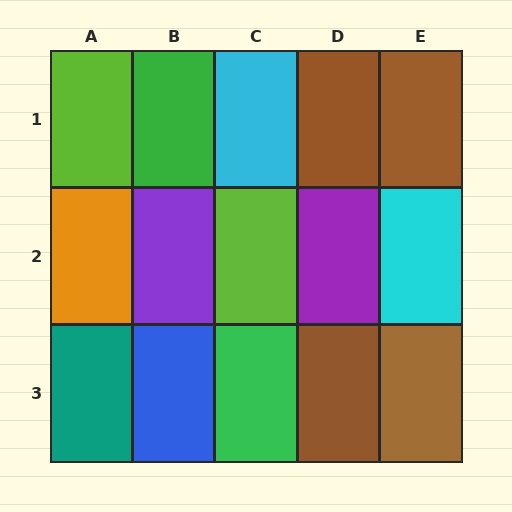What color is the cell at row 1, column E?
Brown.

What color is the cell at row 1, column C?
Cyan.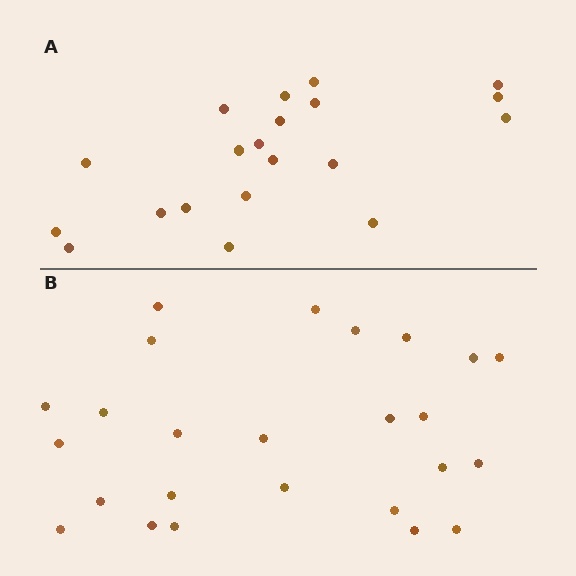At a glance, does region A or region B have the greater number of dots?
Region B (the bottom region) has more dots.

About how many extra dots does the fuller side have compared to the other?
Region B has about 5 more dots than region A.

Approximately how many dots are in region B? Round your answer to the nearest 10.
About 20 dots. (The exact count is 25, which rounds to 20.)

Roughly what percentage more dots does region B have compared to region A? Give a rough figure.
About 25% more.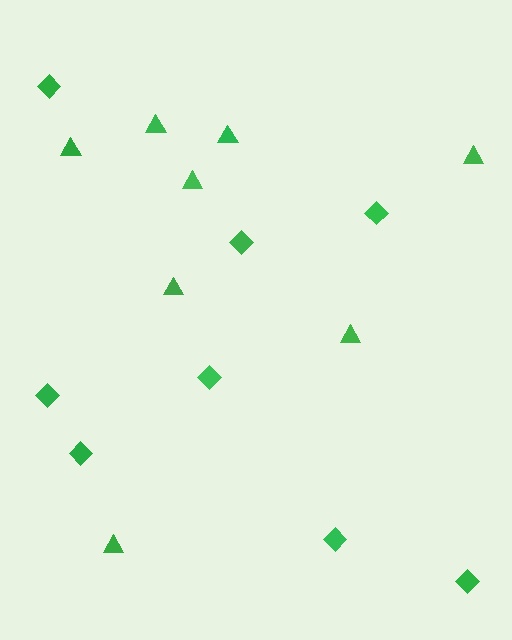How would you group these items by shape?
There are 2 groups: one group of triangles (8) and one group of diamonds (8).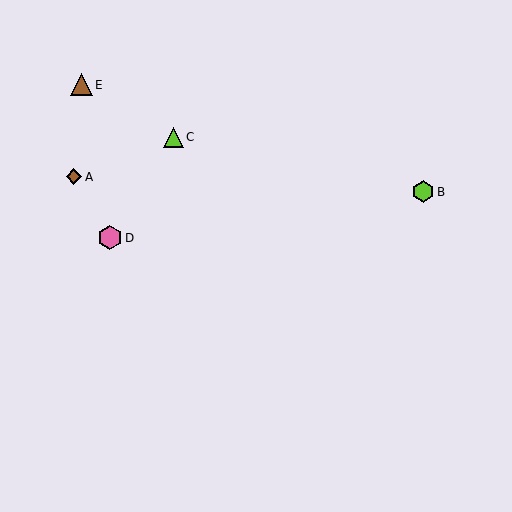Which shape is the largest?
The pink hexagon (labeled D) is the largest.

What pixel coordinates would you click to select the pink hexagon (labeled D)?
Click at (110, 238) to select the pink hexagon D.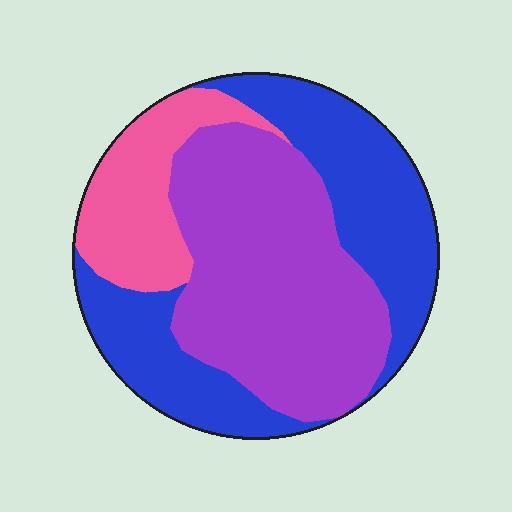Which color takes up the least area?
Pink, at roughly 15%.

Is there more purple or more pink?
Purple.